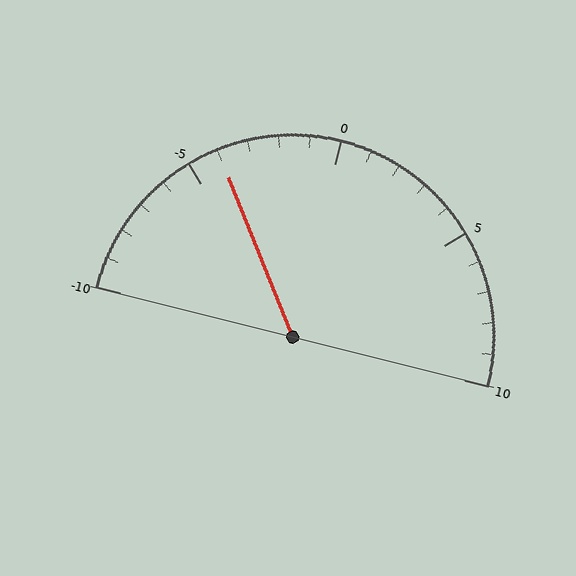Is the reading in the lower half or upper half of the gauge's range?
The reading is in the lower half of the range (-10 to 10).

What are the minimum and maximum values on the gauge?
The gauge ranges from -10 to 10.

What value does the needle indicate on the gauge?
The needle indicates approximately -4.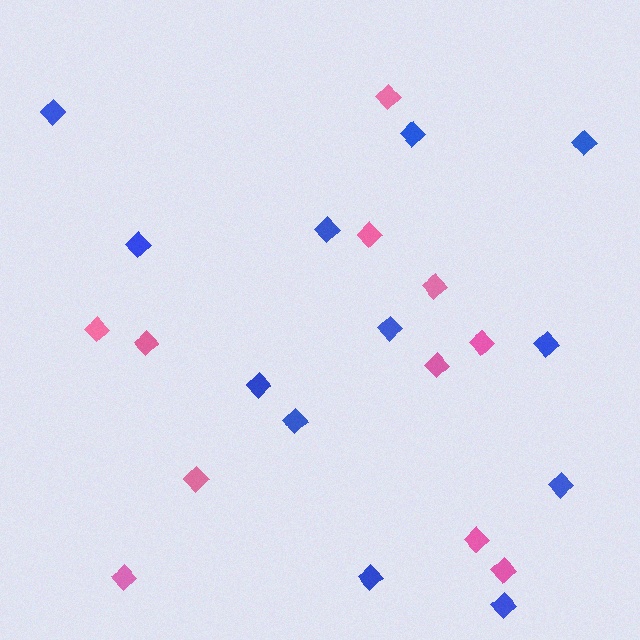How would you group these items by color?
There are 2 groups: one group of pink diamonds (11) and one group of blue diamonds (12).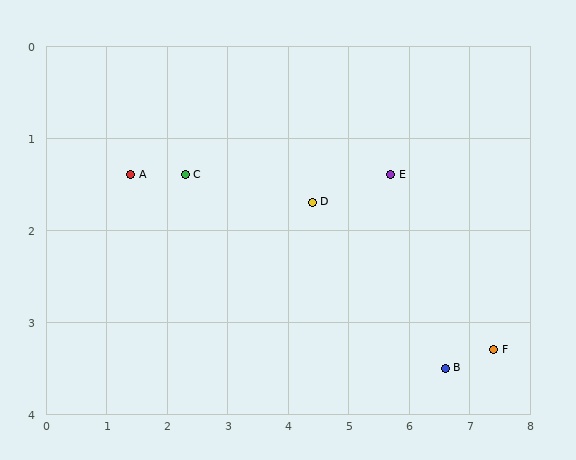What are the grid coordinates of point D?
Point D is at approximately (4.4, 1.7).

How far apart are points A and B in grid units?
Points A and B are about 5.6 grid units apart.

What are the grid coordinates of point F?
Point F is at approximately (7.4, 3.3).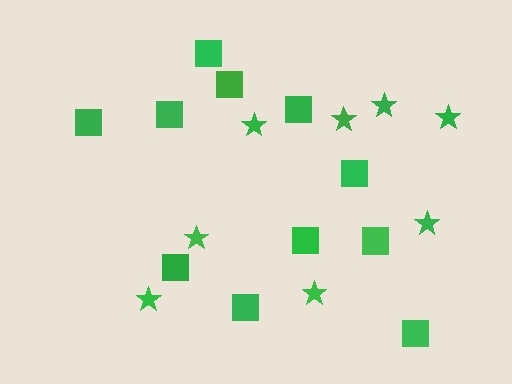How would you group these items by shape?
There are 2 groups: one group of stars (8) and one group of squares (11).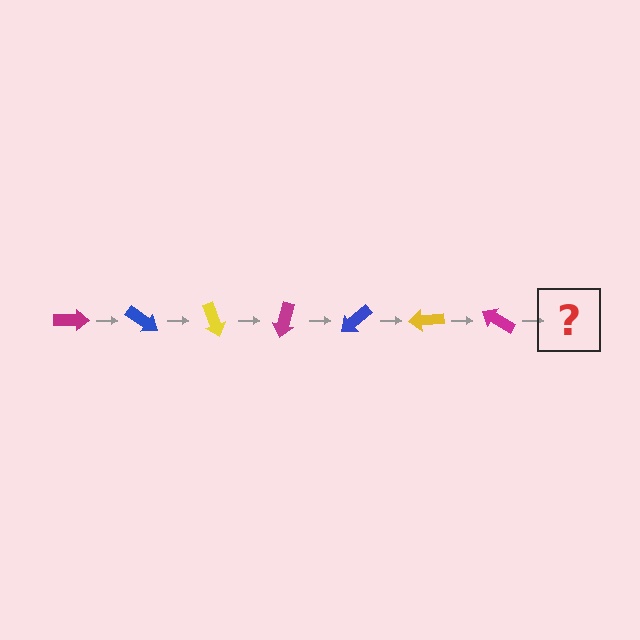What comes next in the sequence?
The next element should be a blue arrow, rotated 245 degrees from the start.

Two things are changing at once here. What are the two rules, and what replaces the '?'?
The two rules are that it rotates 35 degrees each step and the color cycles through magenta, blue, and yellow. The '?' should be a blue arrow, rotated 245 degrees from the start.